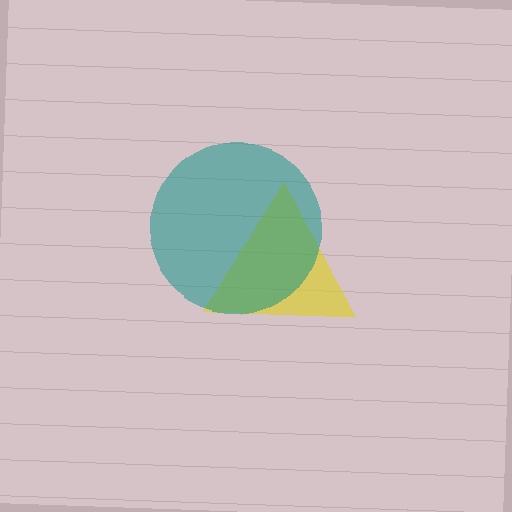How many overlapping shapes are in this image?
There are 2 overlapping shapes in the image.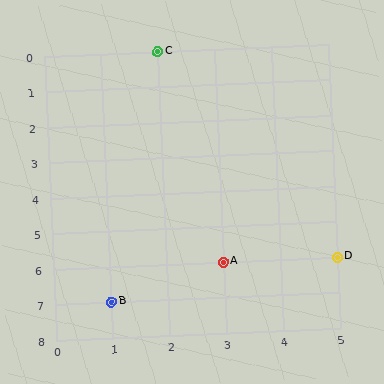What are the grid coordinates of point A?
Point A is at grid coordinates (3, 6).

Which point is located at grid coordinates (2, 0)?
Point C is at (2, 0).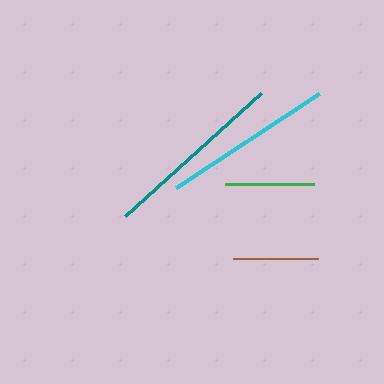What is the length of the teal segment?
The teal segment is approximately 184 pixels long.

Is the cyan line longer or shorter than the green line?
The cyan line is longer than the green line.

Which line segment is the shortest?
The brown line is the shortest at approximately 85 pixels.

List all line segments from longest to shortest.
From longest to shortest: teal, cyan, green, brown.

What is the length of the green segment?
The green segment is approximately 88 pixels long.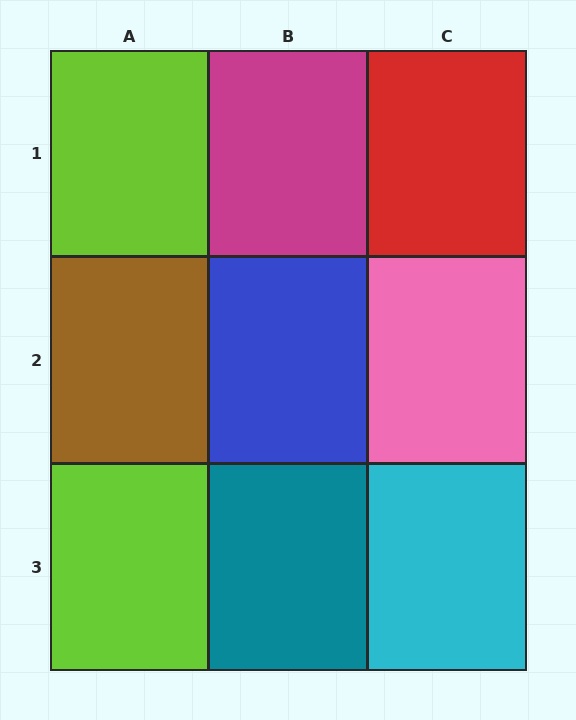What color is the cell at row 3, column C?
Cyan.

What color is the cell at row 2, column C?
Pink.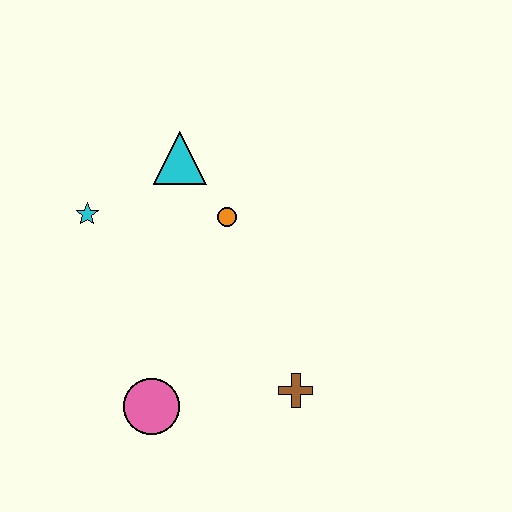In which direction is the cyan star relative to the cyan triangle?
The cyan star is to the left of the cyan triangle.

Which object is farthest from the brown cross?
The cyan star is farthest from the brown cross.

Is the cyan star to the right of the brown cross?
No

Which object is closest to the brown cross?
The pink circle is closest to the brown cross.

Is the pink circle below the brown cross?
Yes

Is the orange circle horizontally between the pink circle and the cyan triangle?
No